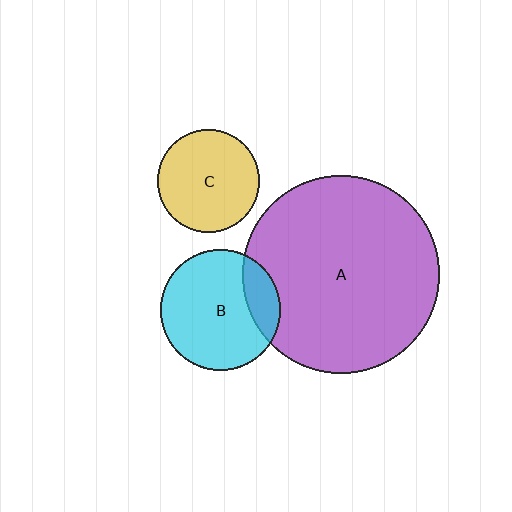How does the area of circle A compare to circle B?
Approximately 2.7 times.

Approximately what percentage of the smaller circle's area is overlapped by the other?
Approximately 20%.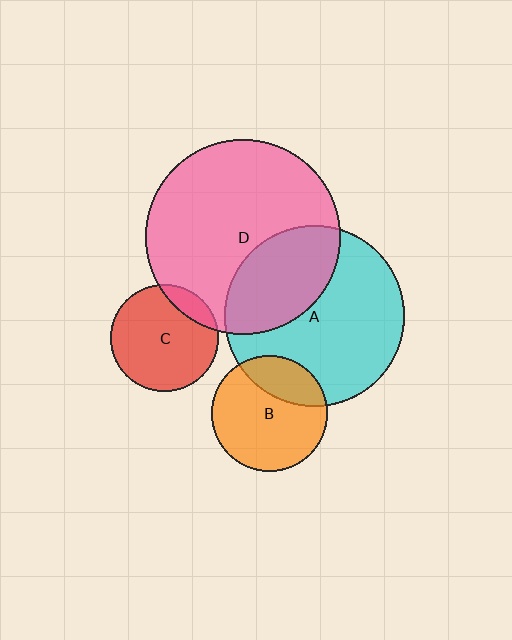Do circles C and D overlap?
Yes.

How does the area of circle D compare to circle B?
Approximately 2.8 times.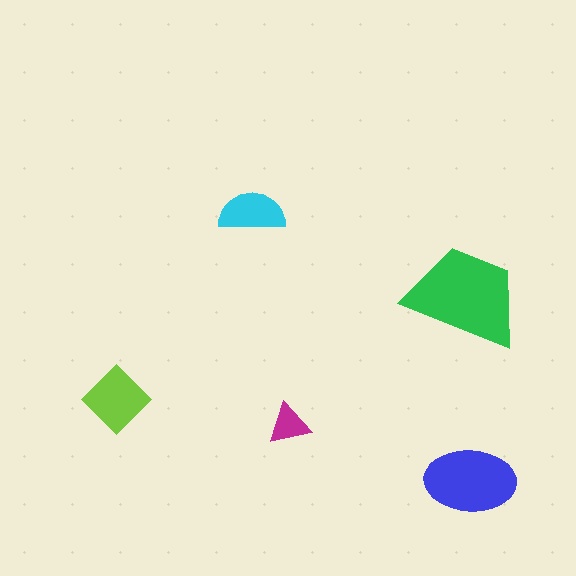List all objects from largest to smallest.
The green trapezoid, the blue ellipse, the lime diamond, the cyan semicircle, the magenta triangle.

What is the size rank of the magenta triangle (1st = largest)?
5th.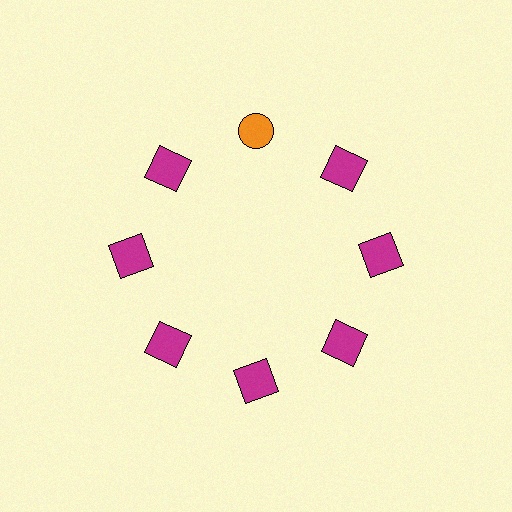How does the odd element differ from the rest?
It differs in both color (orange instead of magenta) and shape (circle instead of square).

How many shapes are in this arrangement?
There are 8 shapes arranged in a ring pattern.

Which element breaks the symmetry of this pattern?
The orange circle at roughly the 12 o'clock position breaks the symmetry. All other shapes are magenta squares.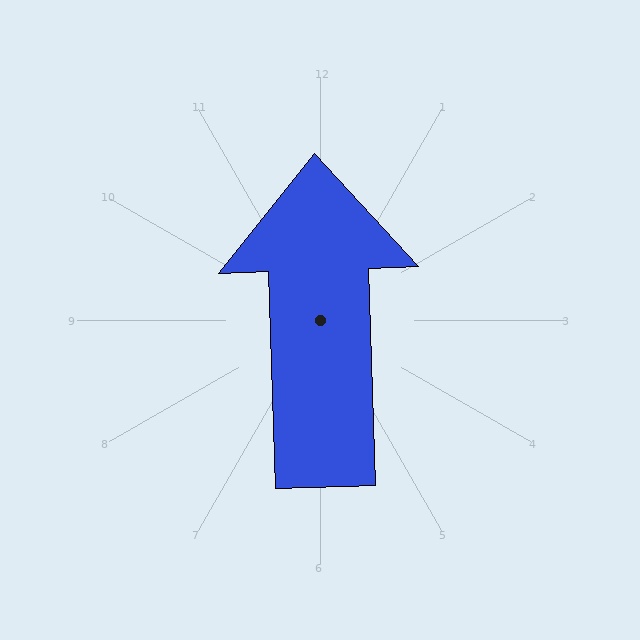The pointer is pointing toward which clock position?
Roughly 12 o'clock.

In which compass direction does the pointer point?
North.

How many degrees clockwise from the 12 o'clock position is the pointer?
Approximately 358 degrees.